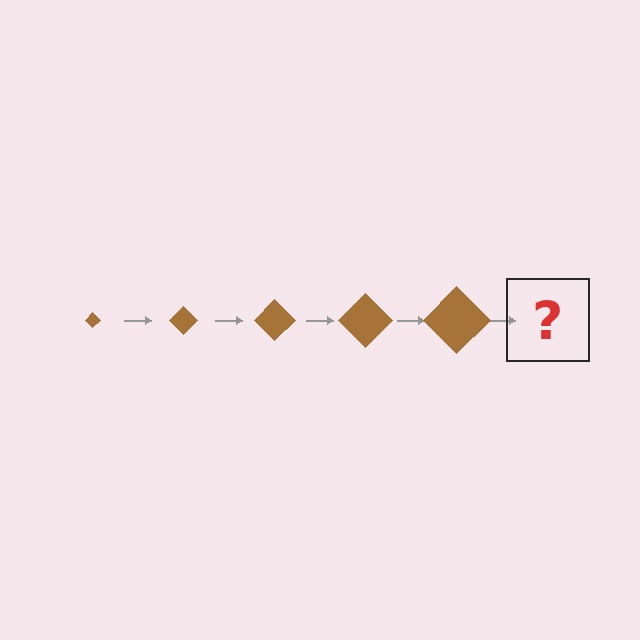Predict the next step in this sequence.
The next step is a brown diamond, larger than the previous one.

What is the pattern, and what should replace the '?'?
The pattern is that the diamond gets progressively larger each step. The '?' should be a brown diamond, larger than the previous one.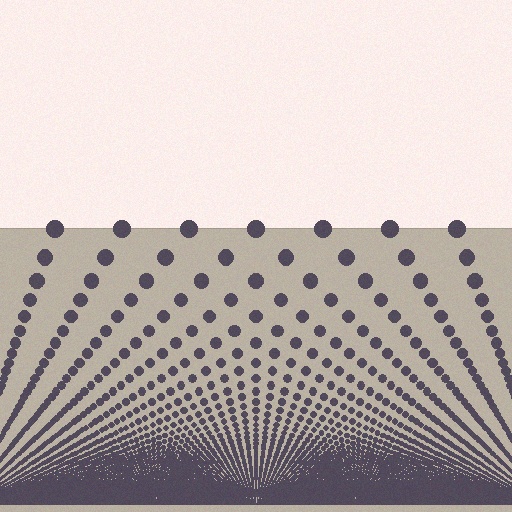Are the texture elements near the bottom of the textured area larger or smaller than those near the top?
Smaller. The gradient is inverted — elements near the bottom are smaller and denser.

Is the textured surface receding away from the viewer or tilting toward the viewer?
The surface appears to tilt toward the viewer. Texture elements get larger and sparser toward the top.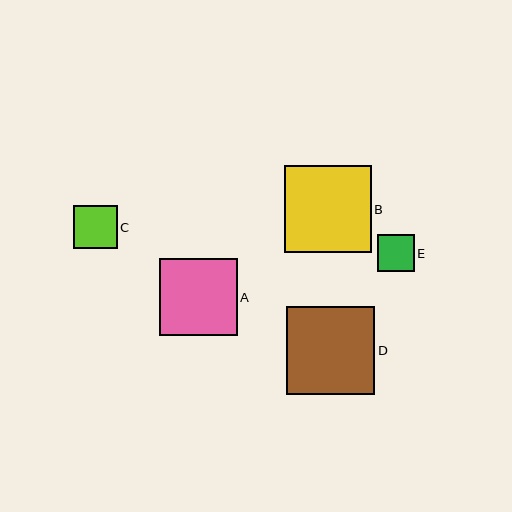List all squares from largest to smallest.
From largest to smallest: D, B, A, C, E.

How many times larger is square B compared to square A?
Square B is approximately 1.1 times the size of square A.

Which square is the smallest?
Square E is the smallest with a size of approximately 36 pixels.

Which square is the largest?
Square D is the largest with a size of approximately 88 pixels.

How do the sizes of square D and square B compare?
Square D and square B are approximately the same size.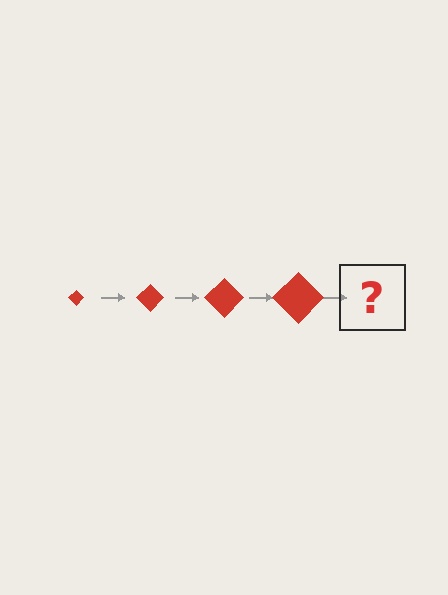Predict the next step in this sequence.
The next step is a red diamond, larger than the previous one.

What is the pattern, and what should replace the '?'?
The pattern is that the diamond gets progressively larger each step. The '?' should be a red diamond, larger than the previous one.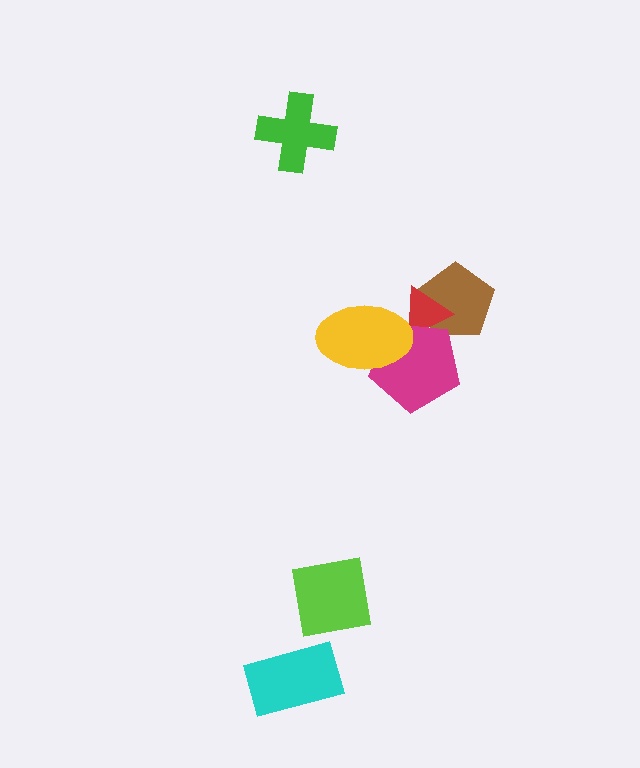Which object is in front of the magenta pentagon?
The yellow ellipse is in front of the magenta pentagon.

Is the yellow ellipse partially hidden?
No, no other shape covers it.